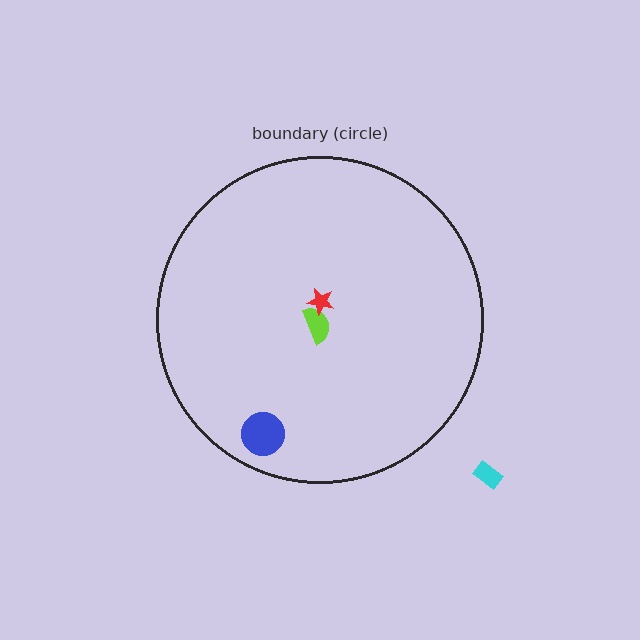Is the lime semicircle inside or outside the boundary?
Inside.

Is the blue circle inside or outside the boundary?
Inside.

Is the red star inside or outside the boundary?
Inside.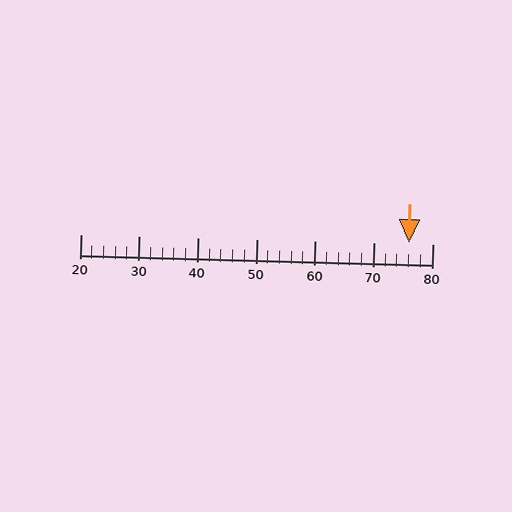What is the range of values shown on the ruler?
The ruler shows values from 20 to 80.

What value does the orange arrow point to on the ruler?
The orange arrow points to approximately 76.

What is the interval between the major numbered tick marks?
The major tick marks are spaced 10 units apart.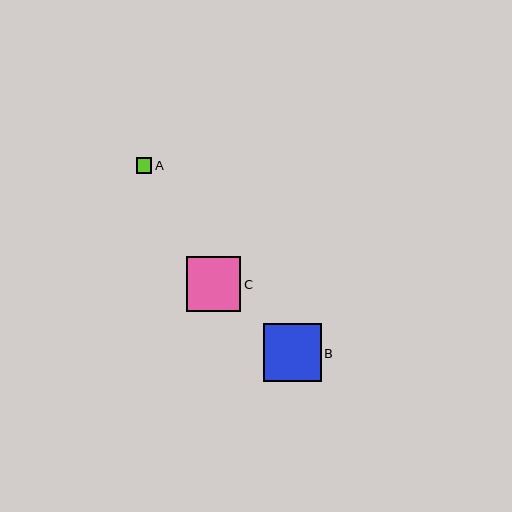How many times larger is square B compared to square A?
Square B is approximately 3.7 times the size of square A.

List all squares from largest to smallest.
From largest to smallest: B, C, A.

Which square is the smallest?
Square A is the smallest with a size of approximately 15 pixels.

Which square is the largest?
Square B is the largest with a size of approximately 57 pixels.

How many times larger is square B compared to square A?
Square B is approximately 3.7 times the size of square A.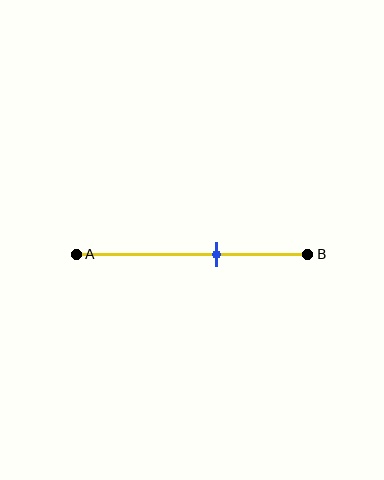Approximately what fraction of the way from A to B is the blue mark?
The blue mark is approximately 60% of the way from A to B.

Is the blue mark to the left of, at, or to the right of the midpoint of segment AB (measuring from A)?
The blue mark is to the right of the midpoint of segment AB.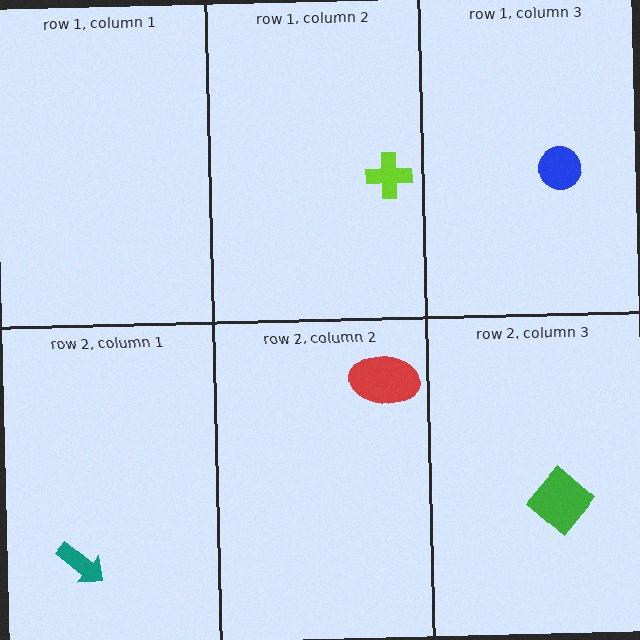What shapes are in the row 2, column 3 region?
The green diamond.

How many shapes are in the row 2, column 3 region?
1.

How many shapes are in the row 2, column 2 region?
1.